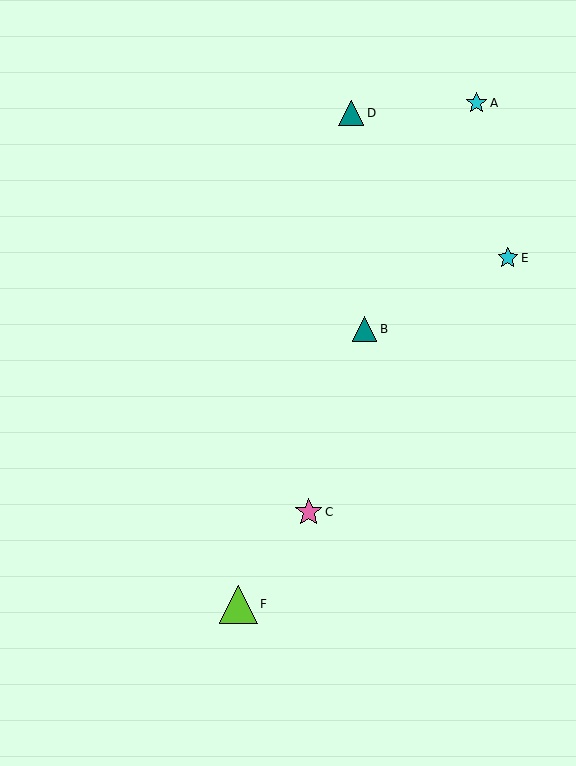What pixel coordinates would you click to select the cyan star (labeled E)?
Click at (508, 258) to select the cyan star E.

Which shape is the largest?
The lime triangle (labeled F) is the largest.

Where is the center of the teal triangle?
The center of the teal triangle is at (364, 329).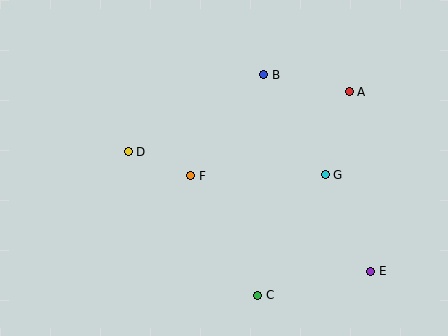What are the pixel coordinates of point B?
Point B is at (264, 75).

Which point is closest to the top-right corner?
Point A is closest to the top-right corner.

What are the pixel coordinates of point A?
Point A is at (349, 92).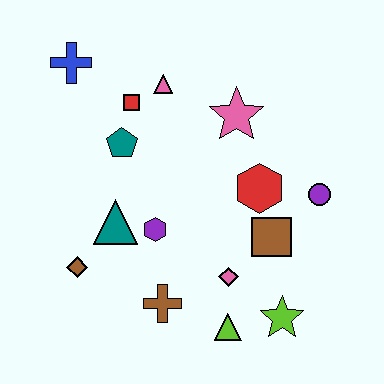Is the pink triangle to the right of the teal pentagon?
Yes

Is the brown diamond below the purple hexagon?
Yes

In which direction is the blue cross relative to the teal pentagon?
The blue cross is above the teal pentagon.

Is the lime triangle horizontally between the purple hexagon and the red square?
No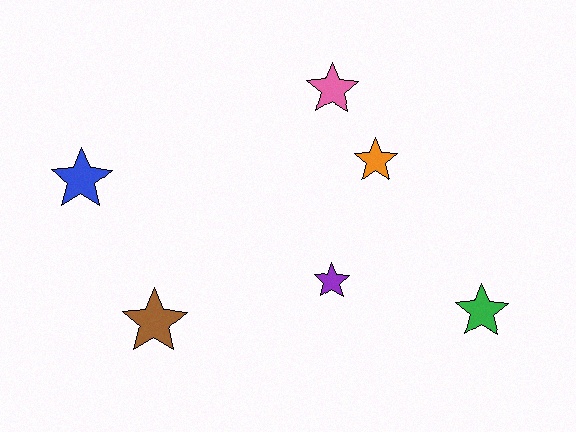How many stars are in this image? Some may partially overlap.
There are 6 stars.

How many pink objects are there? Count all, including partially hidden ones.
There is 1 pink object.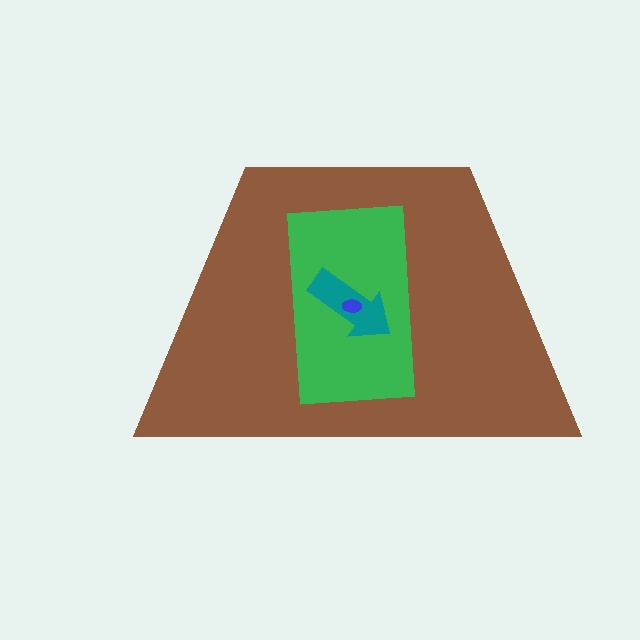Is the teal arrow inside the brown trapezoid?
Yes.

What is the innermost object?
The blue ellipse.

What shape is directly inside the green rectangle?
The teal arrow.